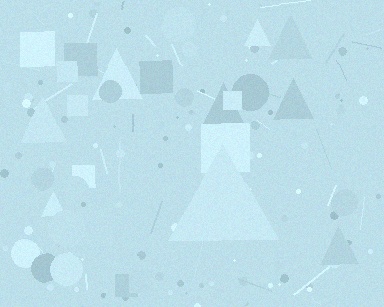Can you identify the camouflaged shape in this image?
The camouflaged shape is a triangle.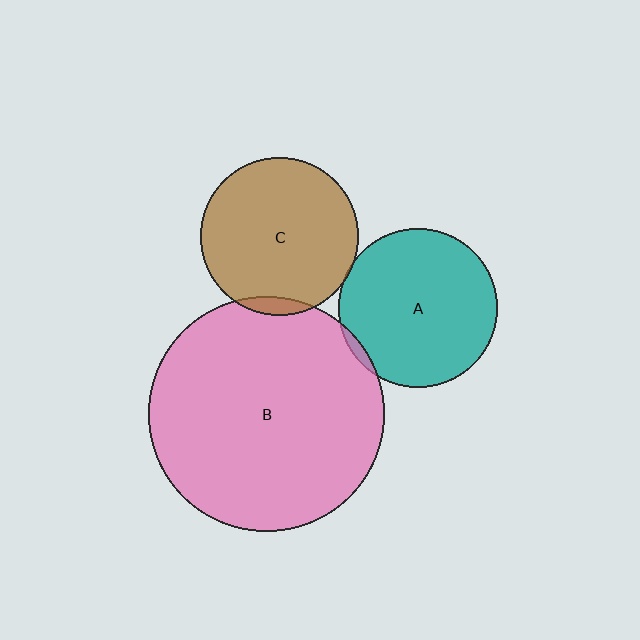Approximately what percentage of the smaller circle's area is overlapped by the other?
Approximately 5%.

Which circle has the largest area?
Circle B (pink).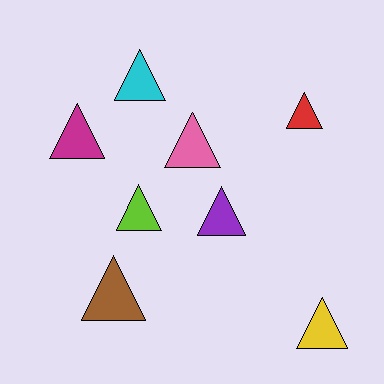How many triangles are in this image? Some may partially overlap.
There are 8 triangles.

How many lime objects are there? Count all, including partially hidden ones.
There is 1 lime object.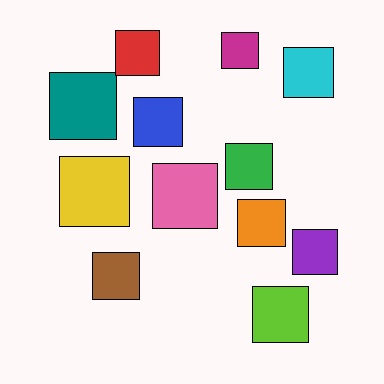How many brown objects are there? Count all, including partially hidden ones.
There is 1 brown object.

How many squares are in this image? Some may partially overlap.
There are 12 squares.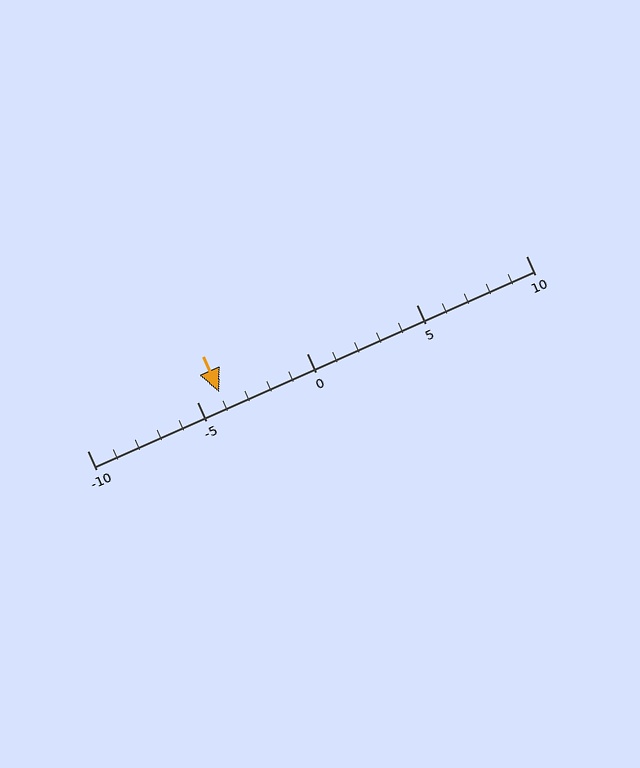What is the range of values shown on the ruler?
The ruler shows values from -10 to 10.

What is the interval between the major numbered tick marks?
The major tick marks are spaced 5 units apart.